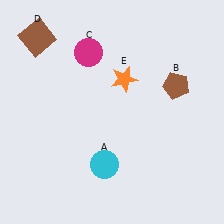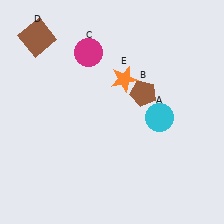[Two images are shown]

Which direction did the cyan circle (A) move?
The cyan circle (A) moved right.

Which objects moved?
The objects that moved are: the cyan circle (A), the brown pentagon (B).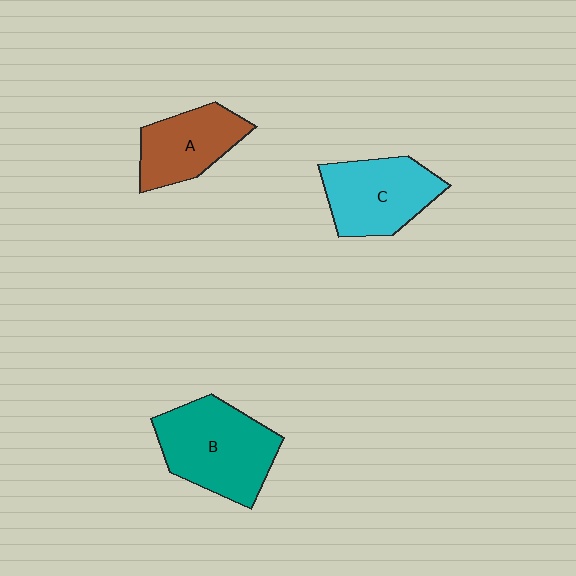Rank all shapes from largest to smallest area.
From largest to smallest: B (teal), C (cyan), A (brown).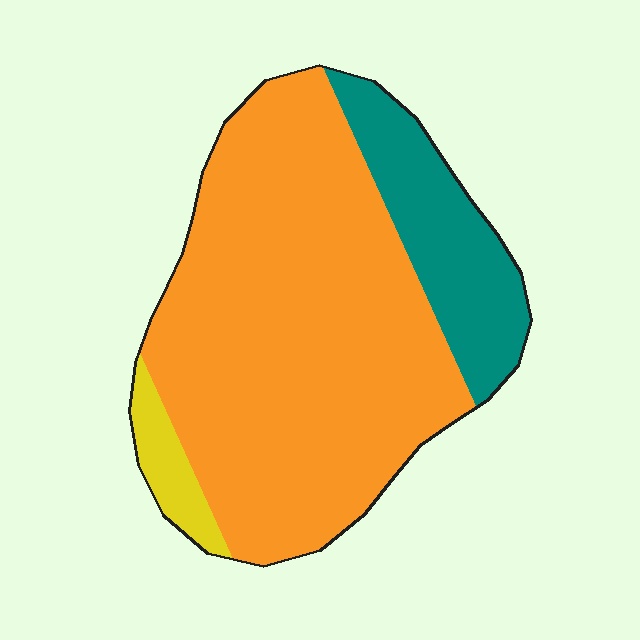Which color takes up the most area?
Orange, at roughly 75%.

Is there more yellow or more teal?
Teal.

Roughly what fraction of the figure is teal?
Teal takes up about one fifth (1/5) of the figure.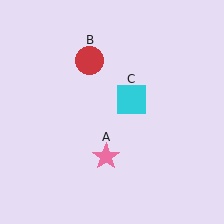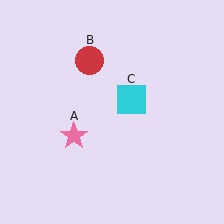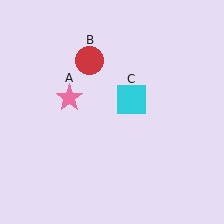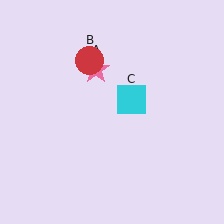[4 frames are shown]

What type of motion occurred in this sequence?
The pink star (object A) rotated clockwise around the center of the scene.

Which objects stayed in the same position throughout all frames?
Red circle (object B) and cyan square (object C) remained stationary.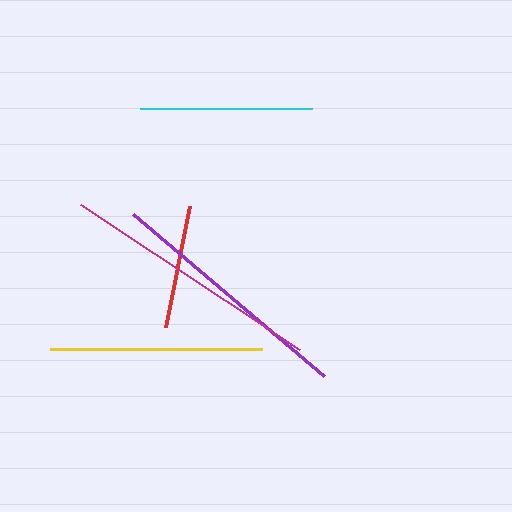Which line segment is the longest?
The magenta line is the longest at approximately 263 pixels.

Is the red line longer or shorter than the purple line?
The purple line is longer than the red line.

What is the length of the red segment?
The red segment is approximately 124 pixels long.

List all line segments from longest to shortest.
From longest to shortest: magenta, purple, yellow, cyan, red.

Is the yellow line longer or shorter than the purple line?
The purple line is longer than the yellow line.